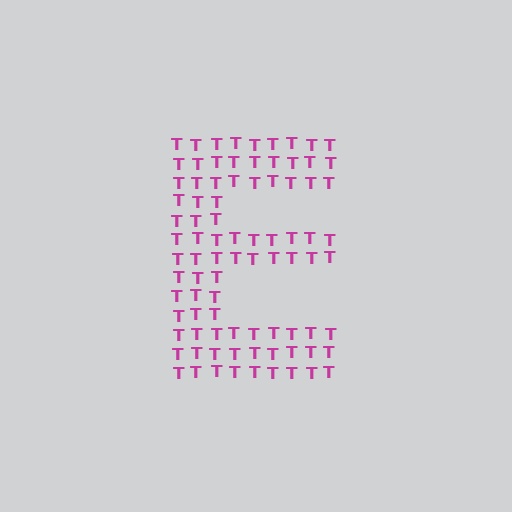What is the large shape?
The large shape is the letter E.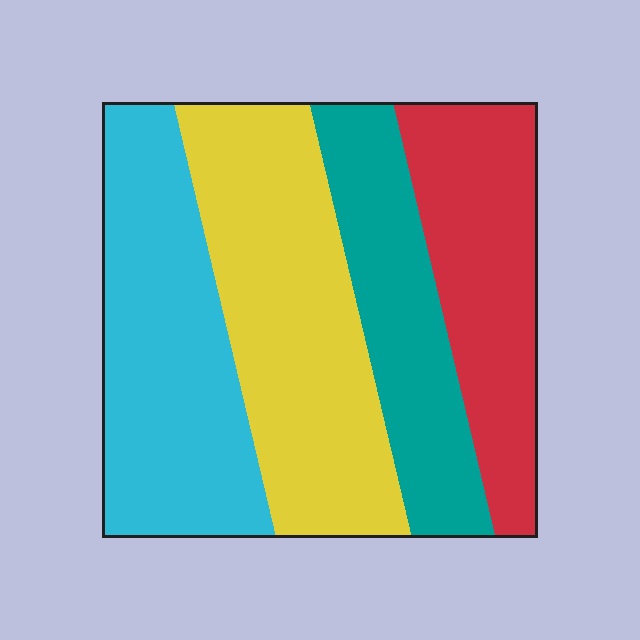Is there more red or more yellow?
Yellow.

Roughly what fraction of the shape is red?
Red covers 21% of the shape.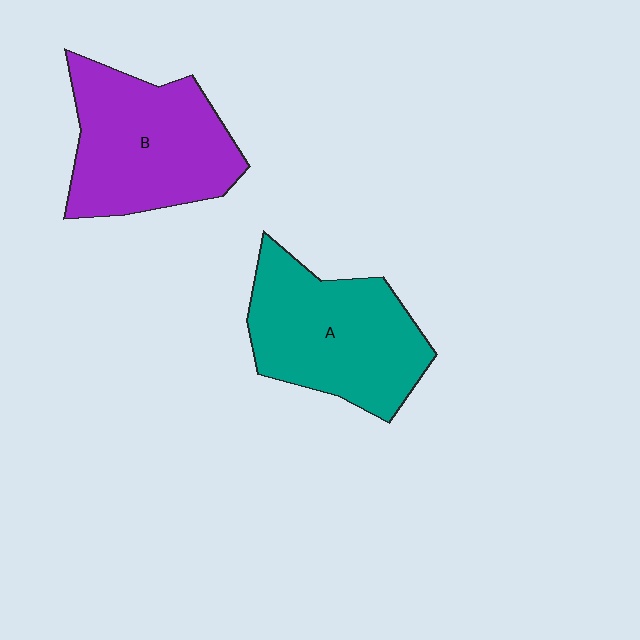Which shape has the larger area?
Shape B (purple).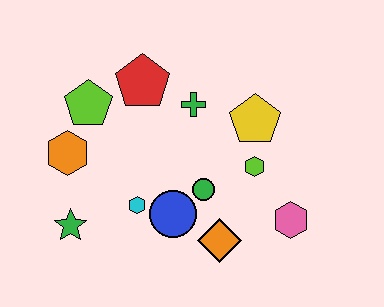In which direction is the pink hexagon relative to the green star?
The pink hexagon is to the right of the green star.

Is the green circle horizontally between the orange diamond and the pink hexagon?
No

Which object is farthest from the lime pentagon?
The pink hexagon is farthest from the lime pentagon.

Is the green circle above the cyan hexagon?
Yes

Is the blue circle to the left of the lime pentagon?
No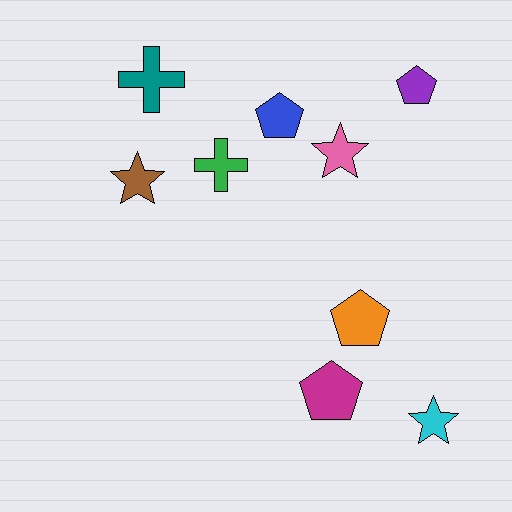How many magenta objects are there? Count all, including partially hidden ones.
There is 1 magenta object.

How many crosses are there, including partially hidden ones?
There are 2 crosses.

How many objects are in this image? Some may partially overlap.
There are 9 objects.